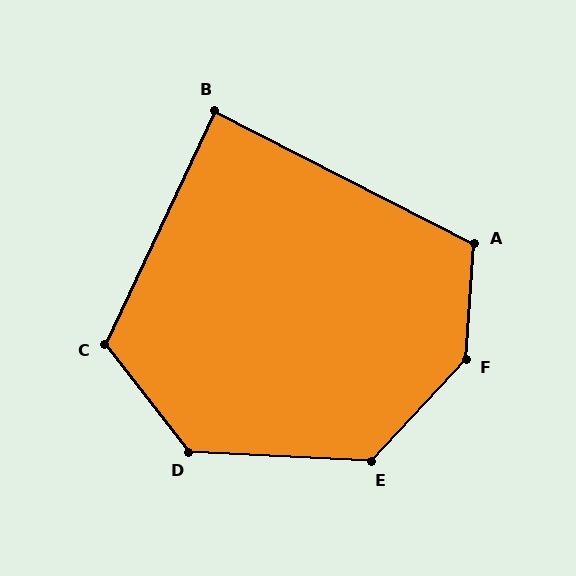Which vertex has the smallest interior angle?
B, at approximately 88 degrees.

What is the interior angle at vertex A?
Approximately 113 degrees (obtuse).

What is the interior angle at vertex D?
Approximately 131 degrees (obtuse).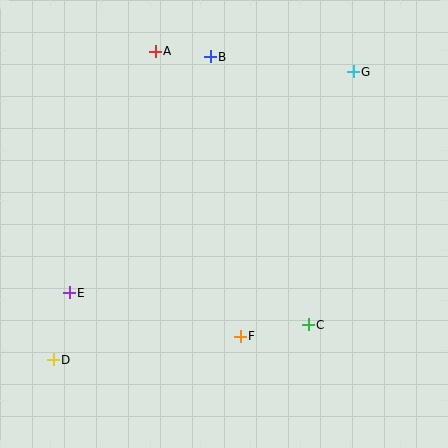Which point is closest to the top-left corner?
Point A is closest to the top-left corner.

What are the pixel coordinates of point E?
Point E is at (69, 293).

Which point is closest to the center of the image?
Point F at (240, 336) is closest to the center.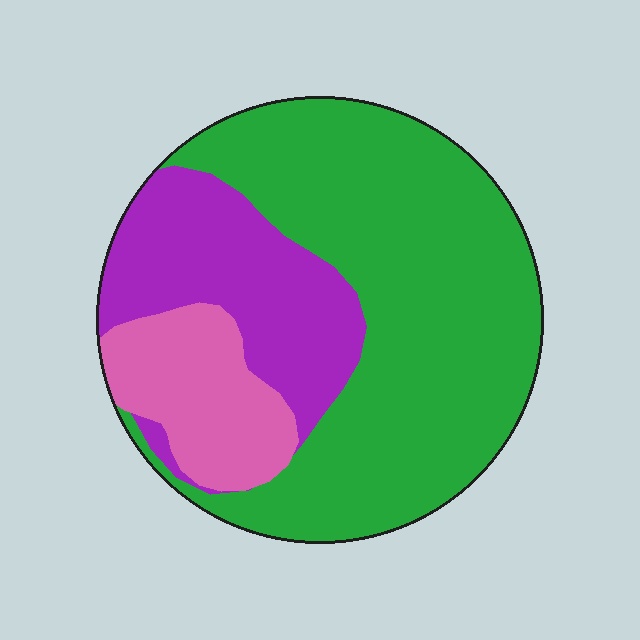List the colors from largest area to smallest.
From largest to smallest: green, purple, pink.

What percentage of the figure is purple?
Purple covers 24% of the figure.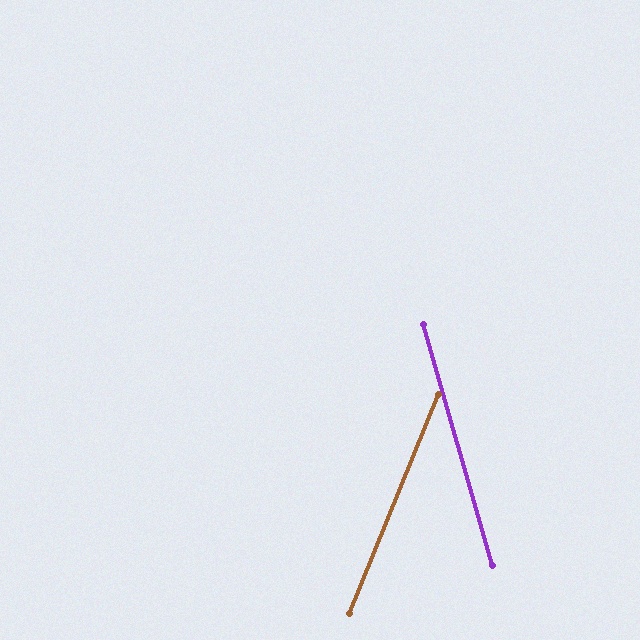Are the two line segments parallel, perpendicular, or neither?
Neither parallel nor perpendicular — they differ by about 38°.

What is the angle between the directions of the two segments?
Approximately 38 degrees.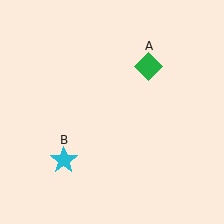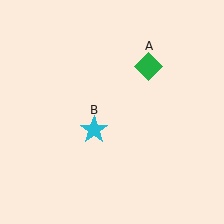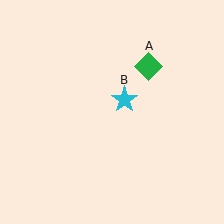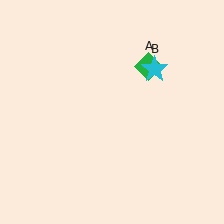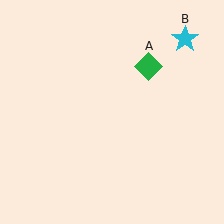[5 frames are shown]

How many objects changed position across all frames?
1 object changed position: cyan star (object B).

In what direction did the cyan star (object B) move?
The cyan star (object B) moved up and to the right.